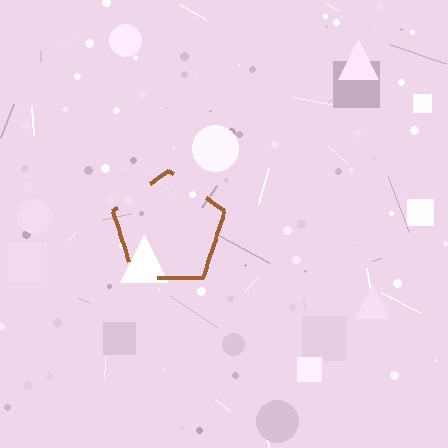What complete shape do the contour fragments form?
The contour fragments form a pentagon.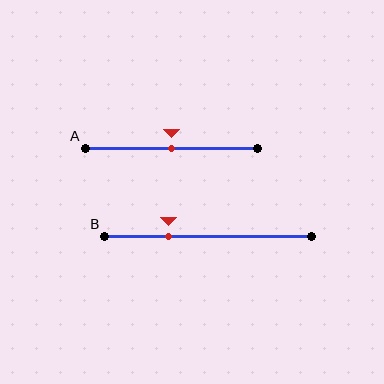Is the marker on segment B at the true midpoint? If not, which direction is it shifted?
No, the marker on segment B is shifted to the left by about 19% of the segment length.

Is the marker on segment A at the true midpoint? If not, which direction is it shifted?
Yes, the marker on segment A is at the true midpoint.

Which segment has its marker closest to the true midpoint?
Segment A has its marker closest to the true midpoint.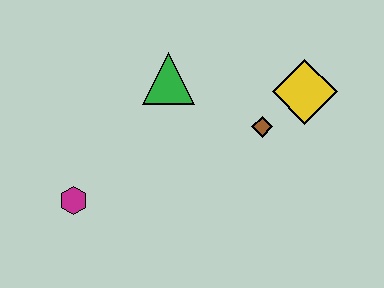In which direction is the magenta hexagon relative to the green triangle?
The magenta hexagon is below the green triangle.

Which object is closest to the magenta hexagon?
The green triangle is closest to the magenta hexagon.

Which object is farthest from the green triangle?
The magenta hexagon is farthest from the green triangle.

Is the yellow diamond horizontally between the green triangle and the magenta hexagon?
No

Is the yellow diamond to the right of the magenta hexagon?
Yes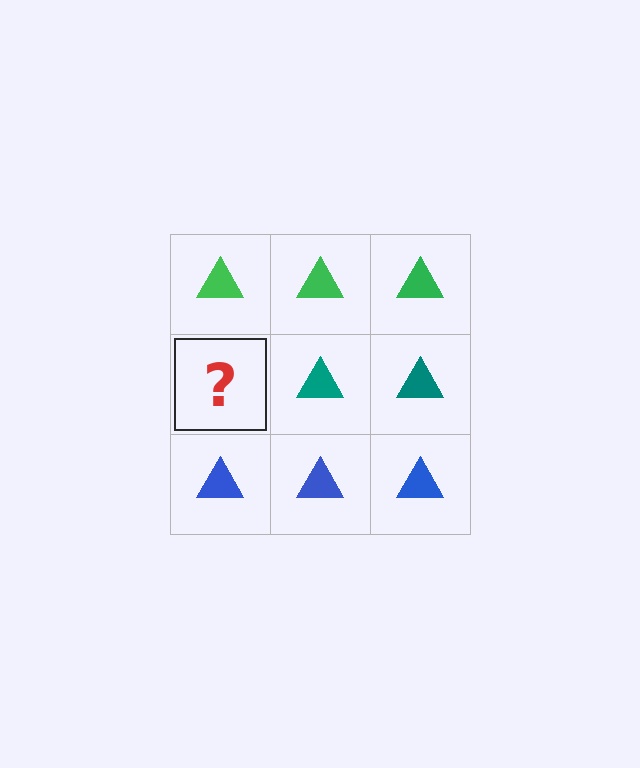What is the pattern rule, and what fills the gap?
The rule is that each row has a consistent color. The gap should be filled with a teal triangle.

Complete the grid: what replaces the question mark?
The question mark should be replaced with a teal triangle.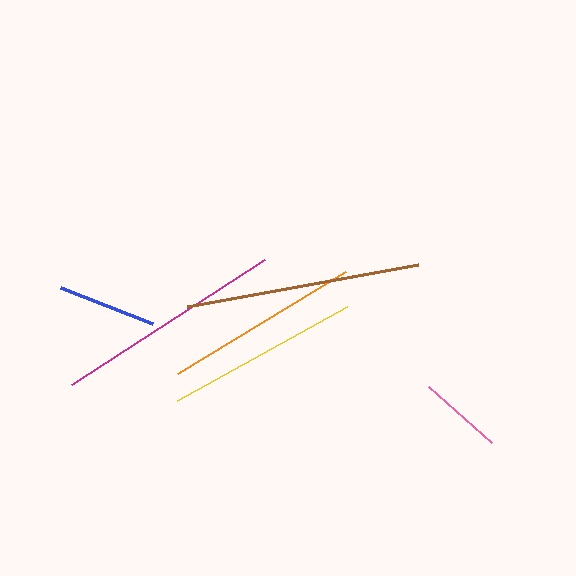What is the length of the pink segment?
The pink segment is approximately 84 pixels long.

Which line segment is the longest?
The brown line is the longest at approximately 235 pixels.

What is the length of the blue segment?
The blue segment is approximately 98 pixels long.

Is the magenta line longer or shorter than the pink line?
The magenta line is longer than the pink line.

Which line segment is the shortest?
The pink line is the shortest at approximately 84 pixels.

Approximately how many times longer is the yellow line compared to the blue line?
The yellow line is approximately 2.0 times the length of the blue line.